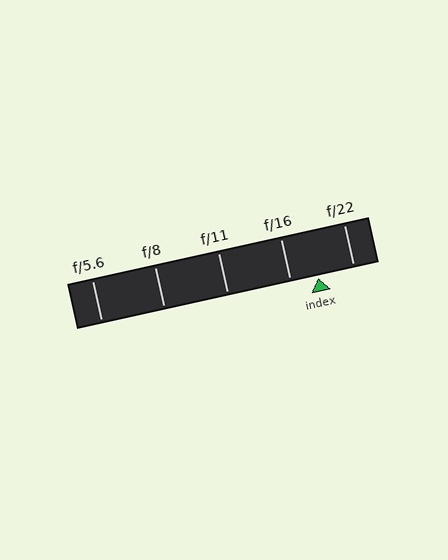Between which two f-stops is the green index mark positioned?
The index mark is between f/16 and f/22.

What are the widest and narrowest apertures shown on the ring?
The widest aperture shown is f/5.6 and the narrowest is f/22.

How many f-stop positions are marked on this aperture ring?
There are 5 f-stop positions marked.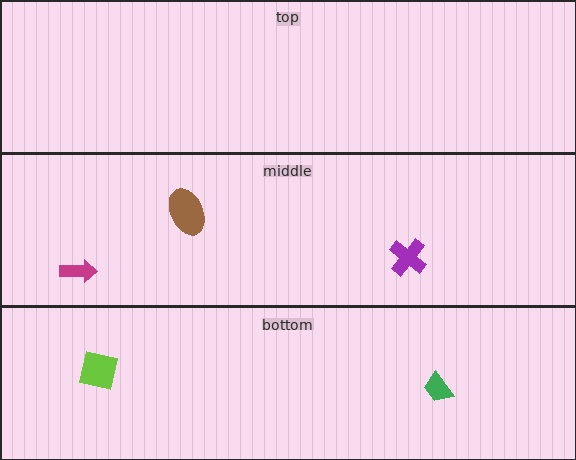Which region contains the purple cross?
The middle region.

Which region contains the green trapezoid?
The bottom region.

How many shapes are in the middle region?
3.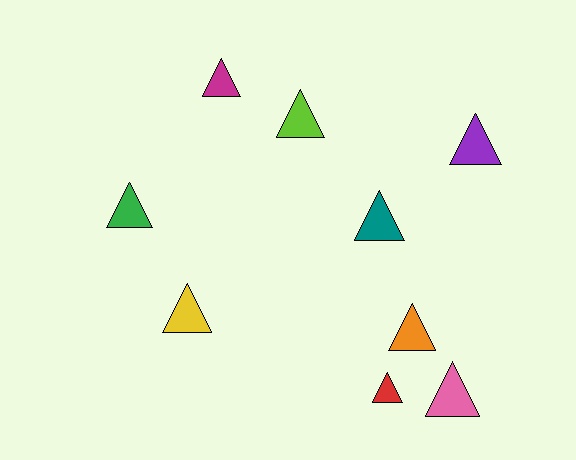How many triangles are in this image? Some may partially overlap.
There are 9 triangles.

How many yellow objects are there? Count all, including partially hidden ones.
There is 1 yellow object.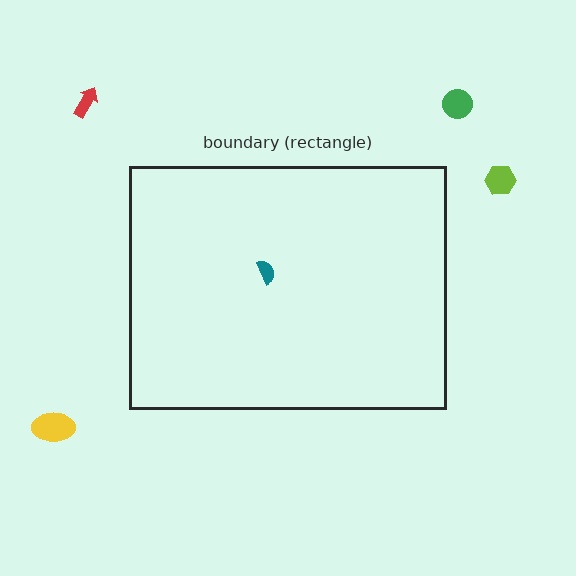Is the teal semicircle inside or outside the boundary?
Inside.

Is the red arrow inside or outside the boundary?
Outside.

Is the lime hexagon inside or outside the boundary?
Outside.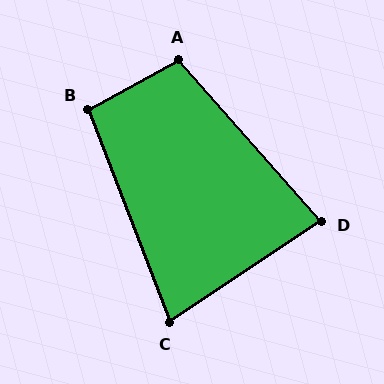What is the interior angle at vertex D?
Approximately 82 degrees (acute).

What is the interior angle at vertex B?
Approximately 98 degrees (obtuse).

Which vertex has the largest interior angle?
A, at approximately 103 degrees.